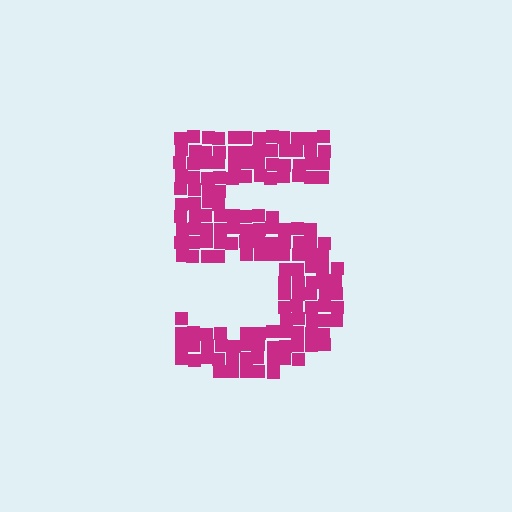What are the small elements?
The small elements are squares.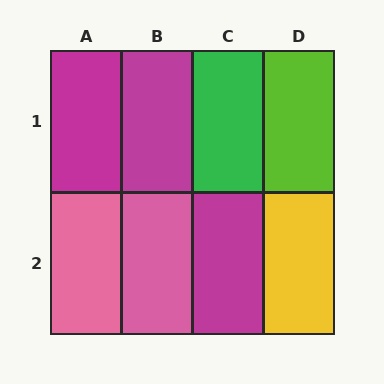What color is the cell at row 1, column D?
Lime.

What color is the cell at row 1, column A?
Magenta.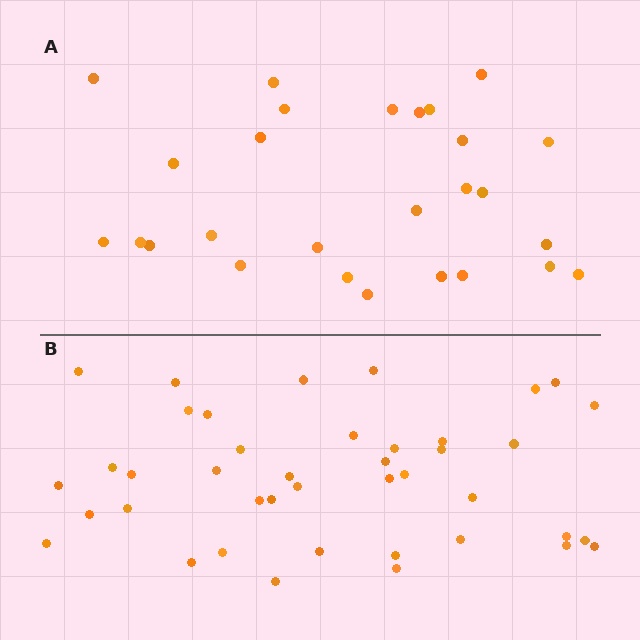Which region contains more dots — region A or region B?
Region B (the bottom region) has more dots.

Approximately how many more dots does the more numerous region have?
Region B has approximately 15 more dots than region A.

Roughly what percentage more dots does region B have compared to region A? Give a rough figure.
About 50% more.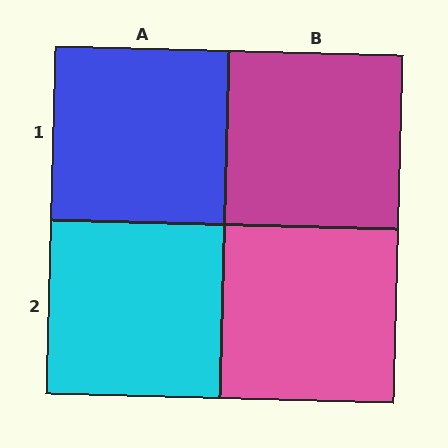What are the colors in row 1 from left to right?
Blue, magenta.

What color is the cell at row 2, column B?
Pink.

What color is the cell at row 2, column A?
Cyan.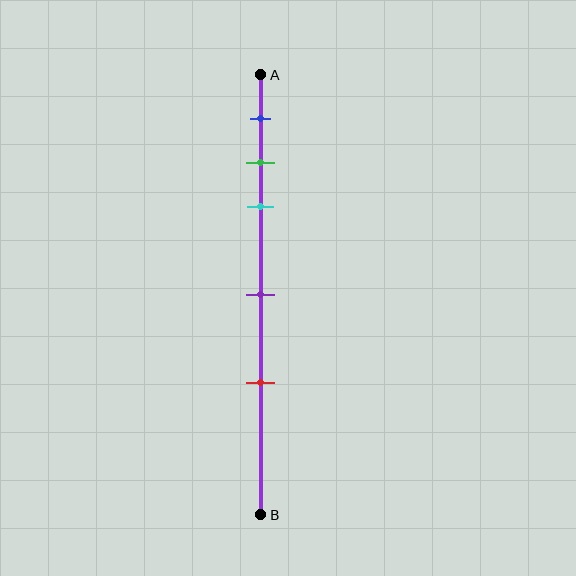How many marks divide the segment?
There are 5 marks dividing the segment.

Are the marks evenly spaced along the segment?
No, the marks are not evenly spaced.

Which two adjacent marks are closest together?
The green and cyan marks are the closest adjacent pair.